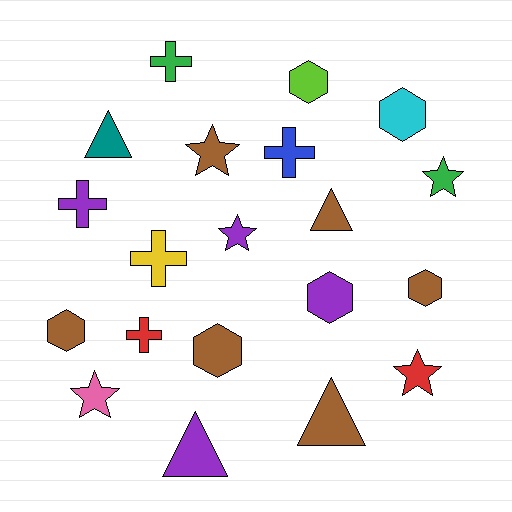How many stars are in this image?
There are 5 stars.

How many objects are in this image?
There are 20 objects.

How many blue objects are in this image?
There is 1 blue object.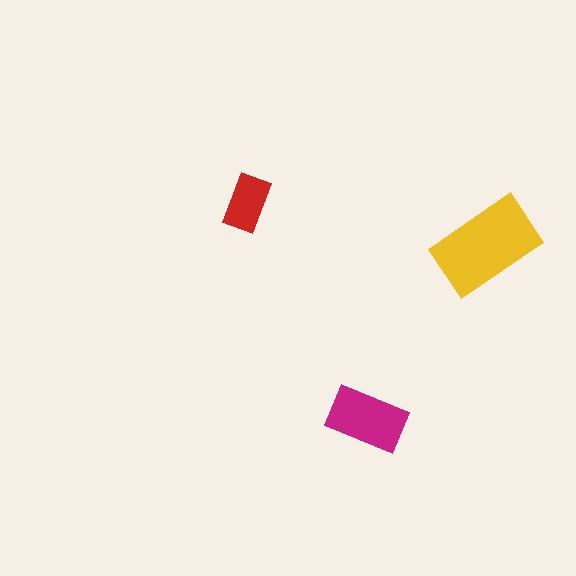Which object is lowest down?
The magenta rectangle is bottommost.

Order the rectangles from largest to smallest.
the yellow one, the magenta one, the red one.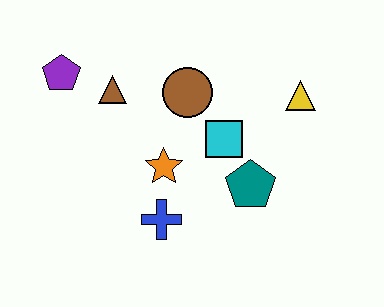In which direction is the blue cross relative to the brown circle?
The blue cross is below the brown circle.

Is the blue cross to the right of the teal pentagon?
No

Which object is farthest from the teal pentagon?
The purple pentagon is farthest from the teal pentagon.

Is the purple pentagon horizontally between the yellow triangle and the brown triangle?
No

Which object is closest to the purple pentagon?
The brown triangle is closest to the purple pentagon.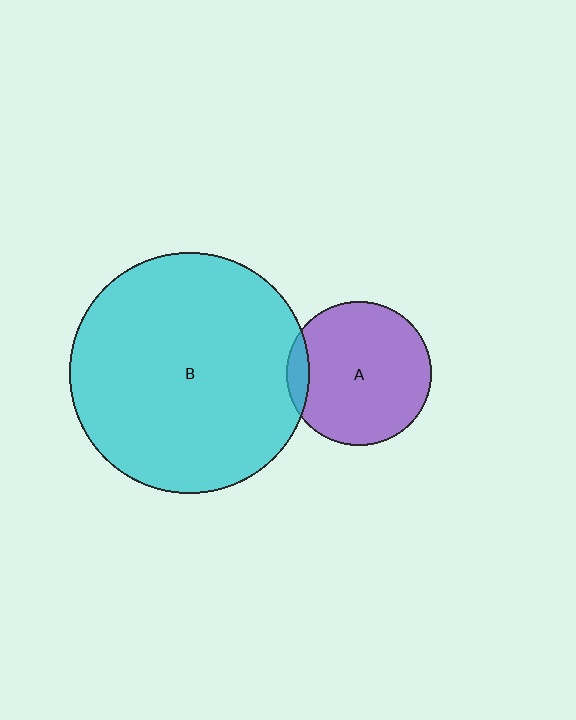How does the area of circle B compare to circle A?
Approximately 2.8 times.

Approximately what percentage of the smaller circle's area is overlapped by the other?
Approximately 10%.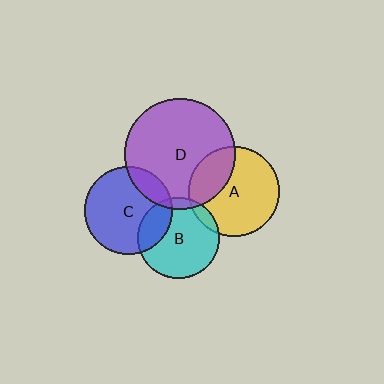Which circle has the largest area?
Circle D (purple).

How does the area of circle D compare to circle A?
Approximately 1.5 times.